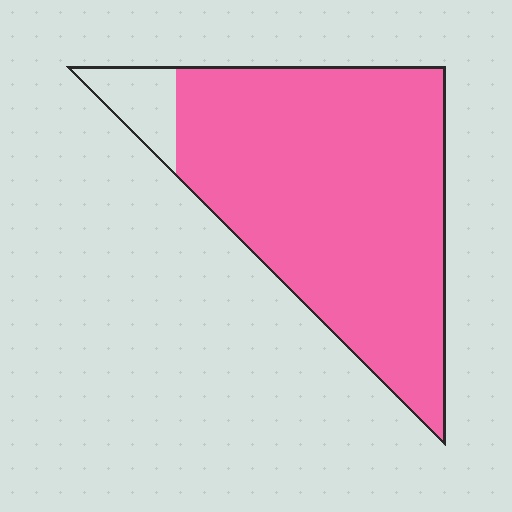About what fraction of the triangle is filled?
About nine tenths (9/10).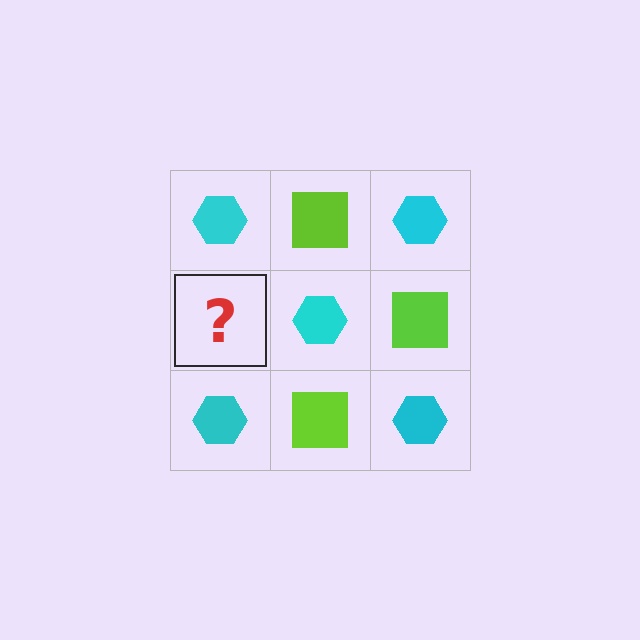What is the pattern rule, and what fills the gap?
The rule is that it alternates cyan hexagon and lime square in a checkerboard pattern. The gap should be filled with a lime square.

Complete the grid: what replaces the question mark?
The question mark should be replaced with a lime square.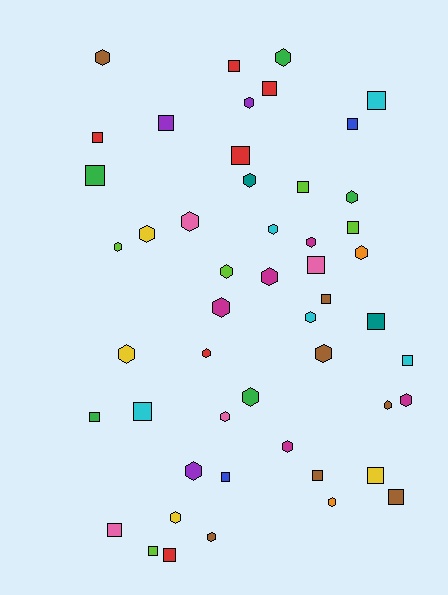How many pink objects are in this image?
There are 4 pink objects.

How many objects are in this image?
There are 50 objects.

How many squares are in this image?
There are 23 squares.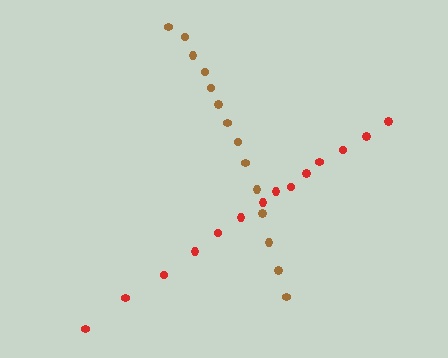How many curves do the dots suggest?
There are 2 distinct paths.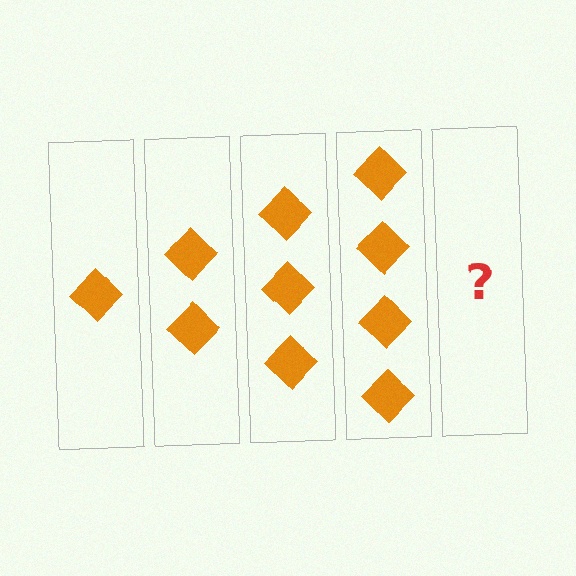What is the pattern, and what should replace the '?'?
The pattern is that each step adds one more diamond. The '?' should be 5 diamonds.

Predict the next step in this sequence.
The next step is 5 diamonds.